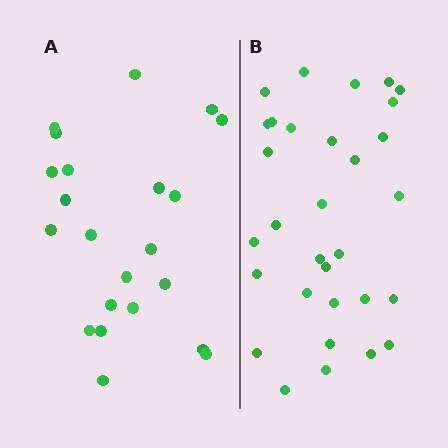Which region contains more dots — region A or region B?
Region B (the right region) has more dots.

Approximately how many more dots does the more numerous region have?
Region B has roughly 8 or so more dots than region A.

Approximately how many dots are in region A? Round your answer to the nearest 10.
About 20 dots. (The exact count is 22, which rounds to 20.)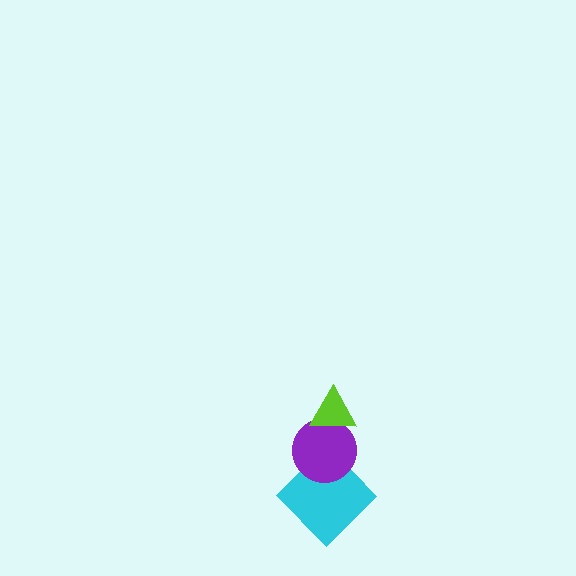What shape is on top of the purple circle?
The lime triangle is on top of the purple circle.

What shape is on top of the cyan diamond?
The purple circle is on top of the cyan diamond.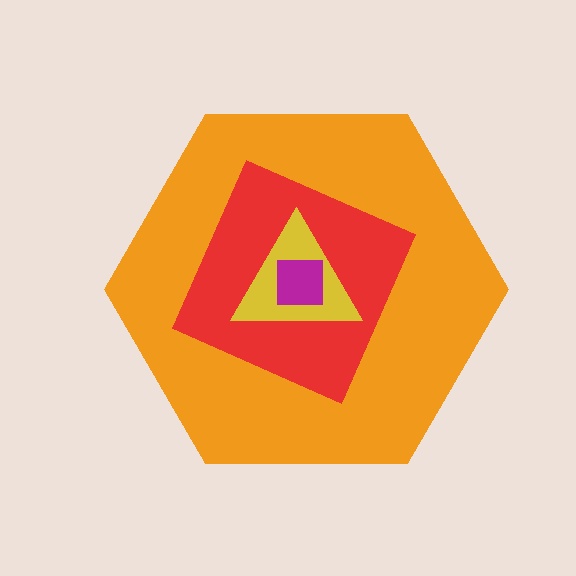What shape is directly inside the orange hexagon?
The red diamond.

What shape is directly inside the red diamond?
The yellow triangle.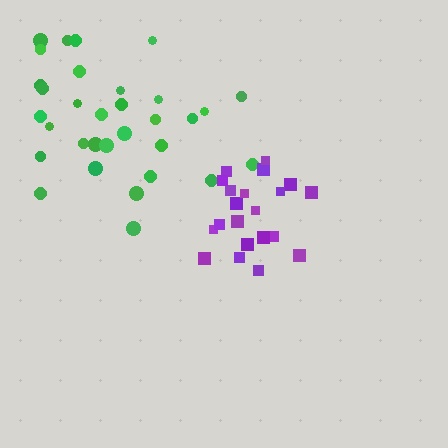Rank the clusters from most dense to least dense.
purple, green.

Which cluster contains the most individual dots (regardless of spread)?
Green (34).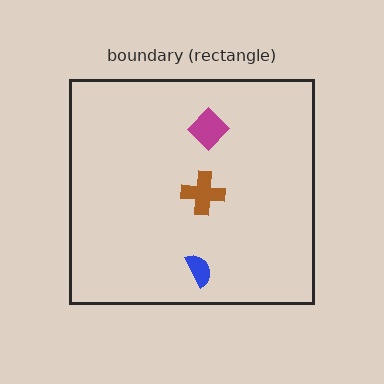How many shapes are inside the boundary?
3 inside, 0 outside.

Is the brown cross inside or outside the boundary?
Inside.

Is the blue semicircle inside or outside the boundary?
Inside.